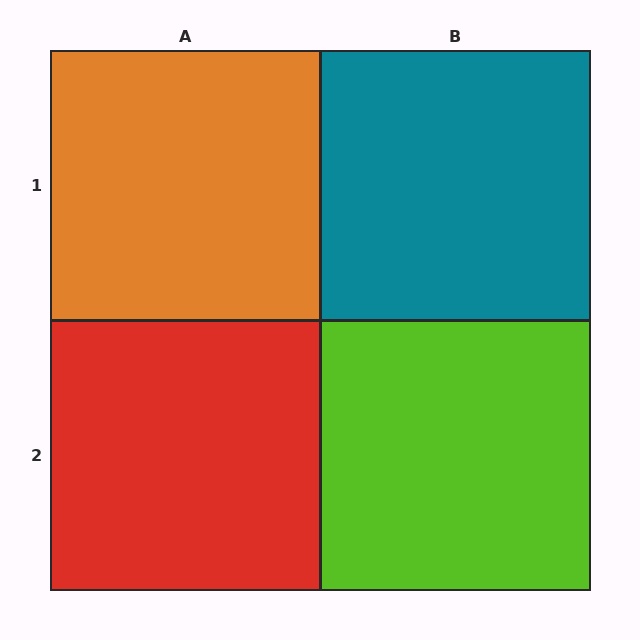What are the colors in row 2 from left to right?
Red, lime.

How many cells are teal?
1 cell is teal.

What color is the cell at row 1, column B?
Teal.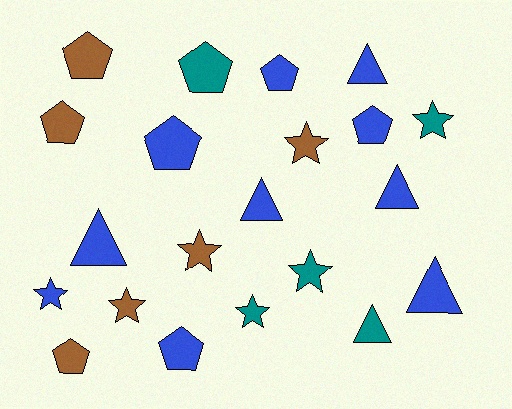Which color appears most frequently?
Blue, with 10 objects.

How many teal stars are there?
There are 3 teal stars.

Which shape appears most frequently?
Pentagon, with 8 objects.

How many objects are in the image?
There are 21 objects.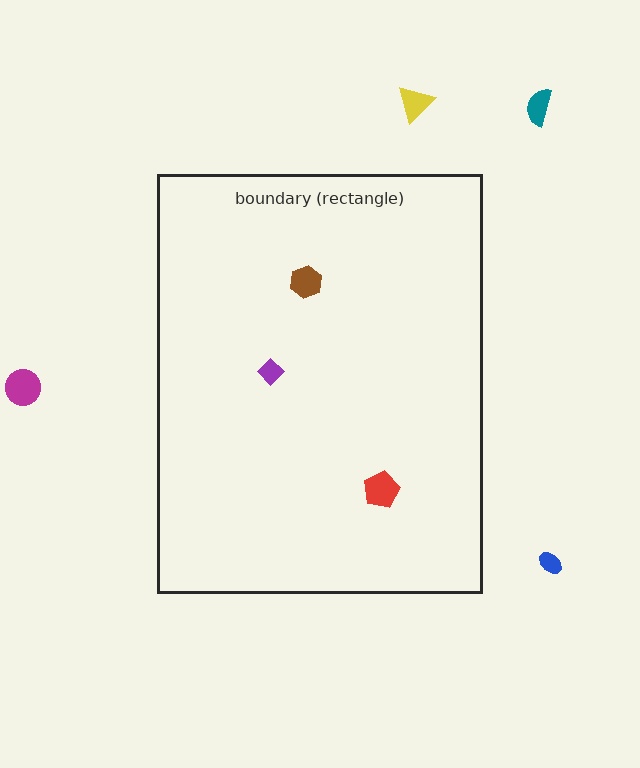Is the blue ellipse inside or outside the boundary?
Outside.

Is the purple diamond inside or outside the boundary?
Inside.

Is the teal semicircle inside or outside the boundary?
Outside.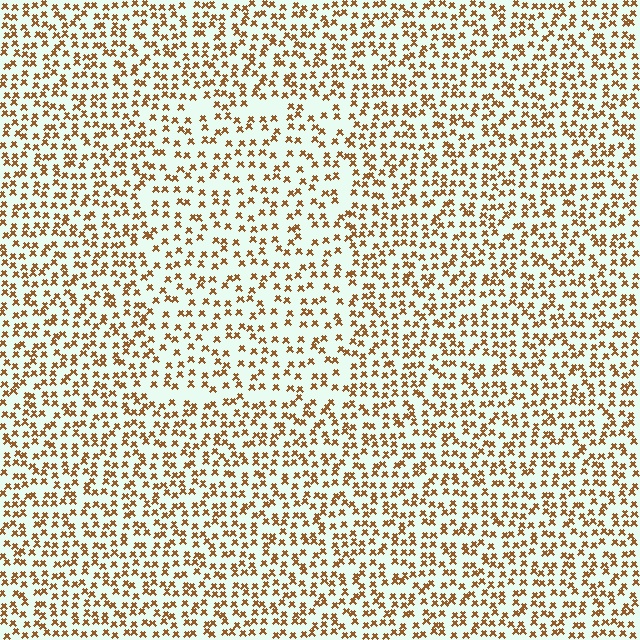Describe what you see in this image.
The image contains small brown elements arranged at two different densities. A rectangle-shaped region is visible where the elements are less densely packed than the surrounding area.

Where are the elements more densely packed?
The elements are more densely packed outside the rectangle boundary.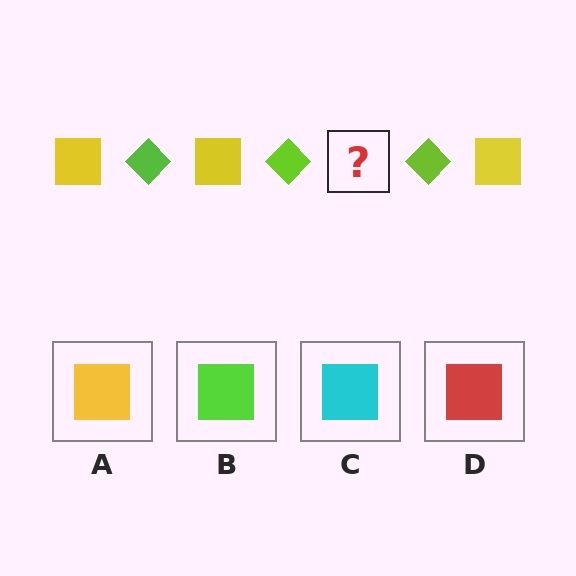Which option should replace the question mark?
Option A.